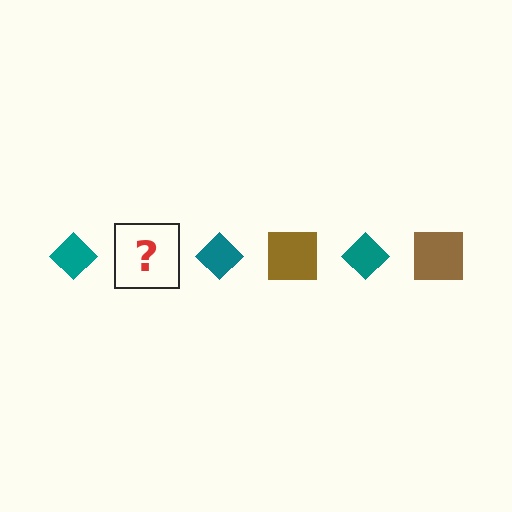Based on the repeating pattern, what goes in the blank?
The blank should be a brown square.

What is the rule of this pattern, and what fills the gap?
The rule is that the pattern alternates between teal diamond and brown square. The gap should be filled with a brown square.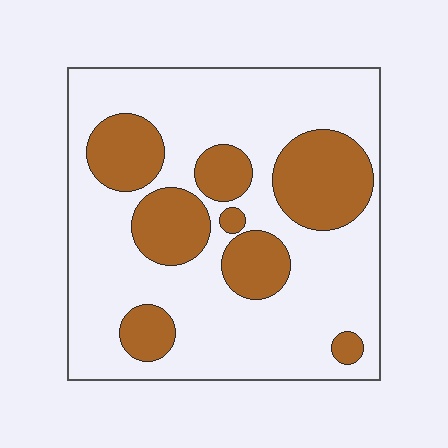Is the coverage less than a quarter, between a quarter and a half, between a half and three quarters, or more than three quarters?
Between a quarter and a half.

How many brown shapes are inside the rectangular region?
8.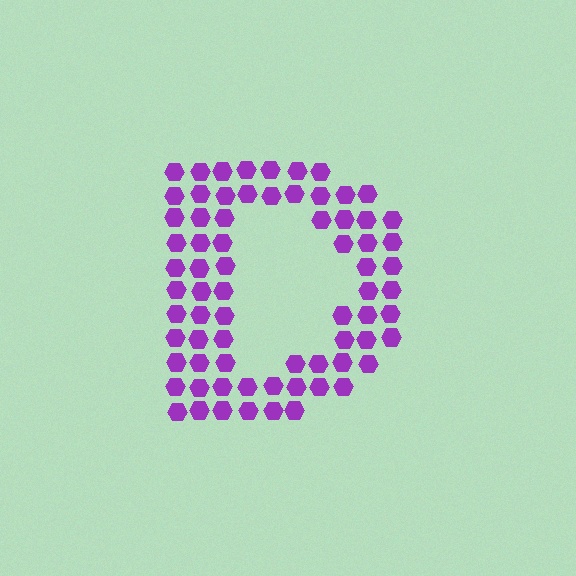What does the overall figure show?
The overall figure shows the letter D.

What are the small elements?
The small elements are hexagons.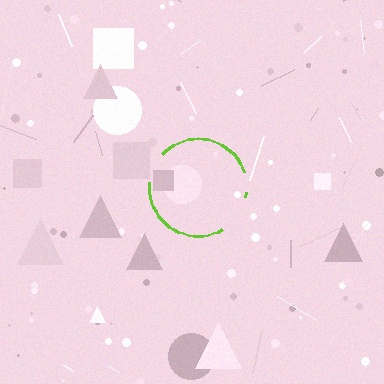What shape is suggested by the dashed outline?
The dashed outline suggests a circle.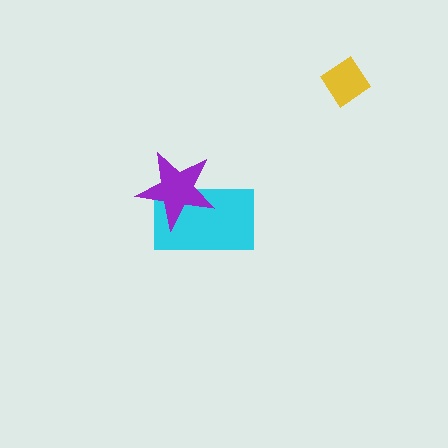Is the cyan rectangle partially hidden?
Yes, it is partially covered by another shape.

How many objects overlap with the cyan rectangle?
1 object overlaps with the cyan rectangle.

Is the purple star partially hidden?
No, no other shape covers it.